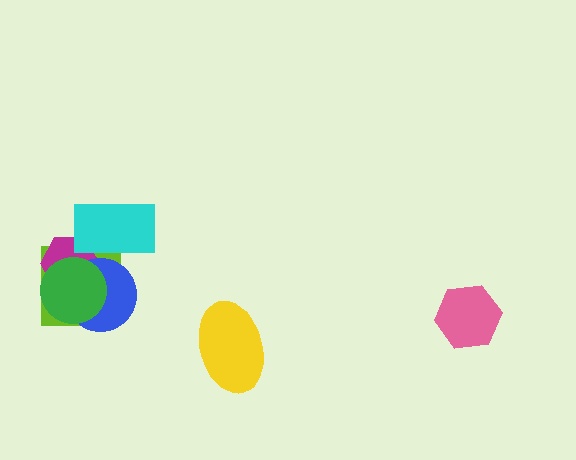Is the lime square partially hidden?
Yes, it is partially covered by another shape.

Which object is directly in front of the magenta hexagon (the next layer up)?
The blue circle is directly in front of the magenta hexagon.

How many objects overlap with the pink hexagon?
0 objects overlap with the pink hexagon.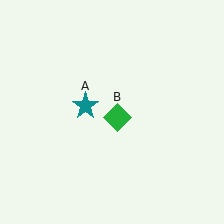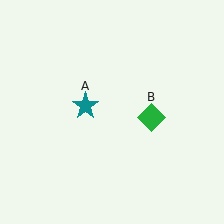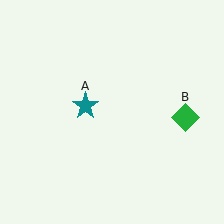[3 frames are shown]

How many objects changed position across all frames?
1 object changed position: green diamond (object B).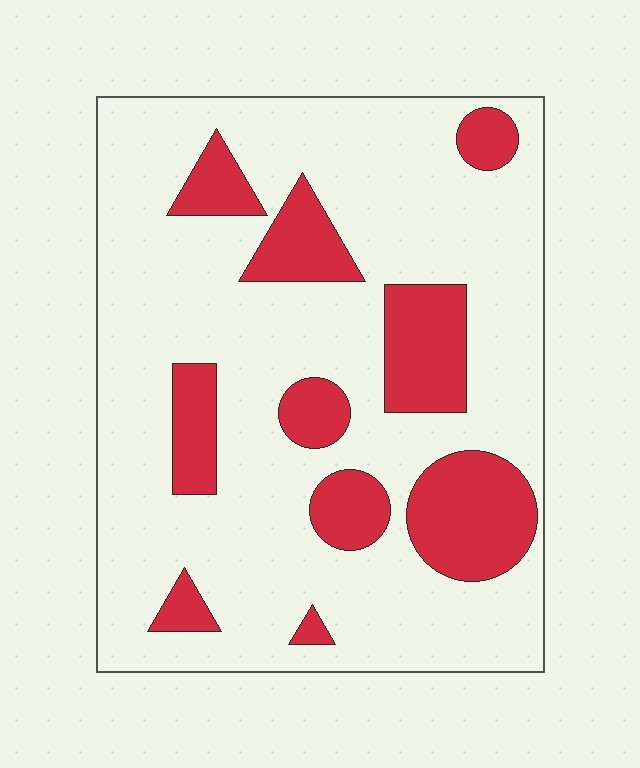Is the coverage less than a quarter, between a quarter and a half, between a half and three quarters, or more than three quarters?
Less than a quarter.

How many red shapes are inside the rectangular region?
10.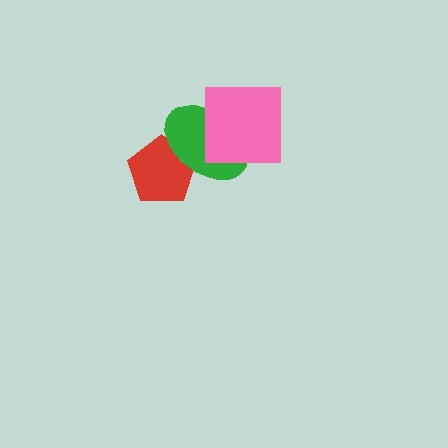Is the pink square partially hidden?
No, no other shape covers it.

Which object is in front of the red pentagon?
The green ellipse is in front of the red pentagon.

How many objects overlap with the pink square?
1 object overlaps with the pink square.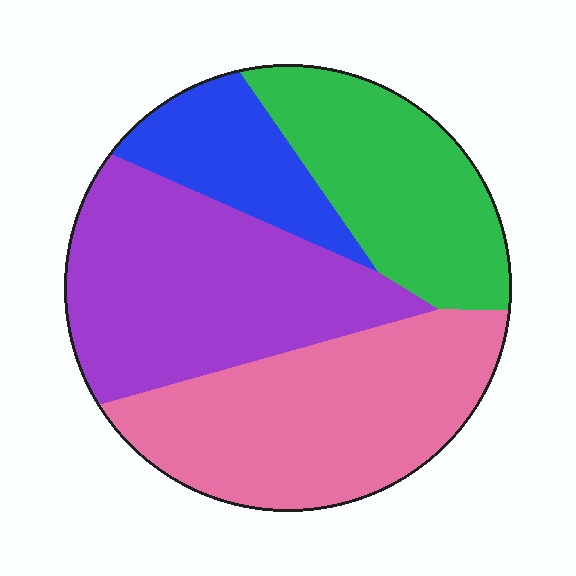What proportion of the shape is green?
Green covers about 25% of the shape.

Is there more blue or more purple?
Purple.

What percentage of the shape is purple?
Purple takes up about one third (1/3) of the shape.